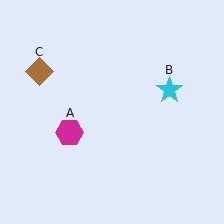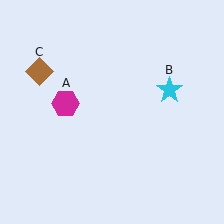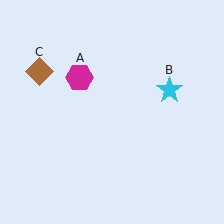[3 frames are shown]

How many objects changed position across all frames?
1 object changed position: magenta hexagon (object A).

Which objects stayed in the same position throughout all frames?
Cyan star (object B) and brown diamond (object C) remained stationary.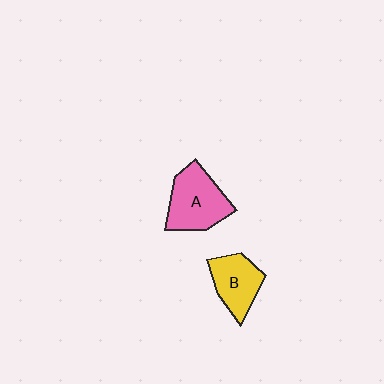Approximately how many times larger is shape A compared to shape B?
Approximately 1.3 times.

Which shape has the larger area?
Shape A (pink).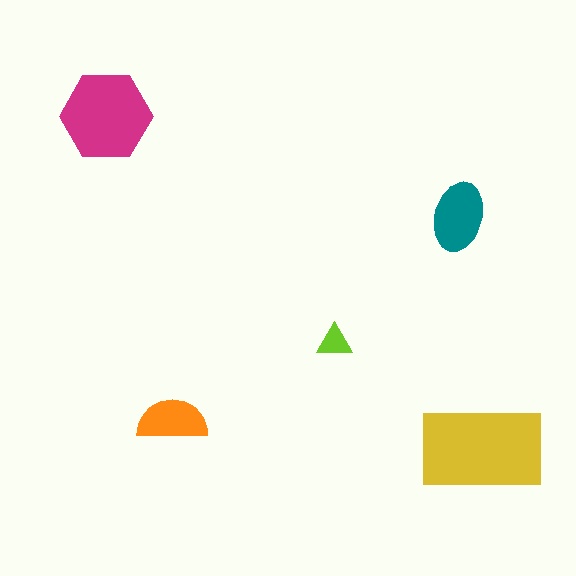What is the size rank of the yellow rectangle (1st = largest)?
1st.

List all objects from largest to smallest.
The yellow rectangle, the magenta hexagon, the teal ellipse, the orange semicircle, the lime triangle.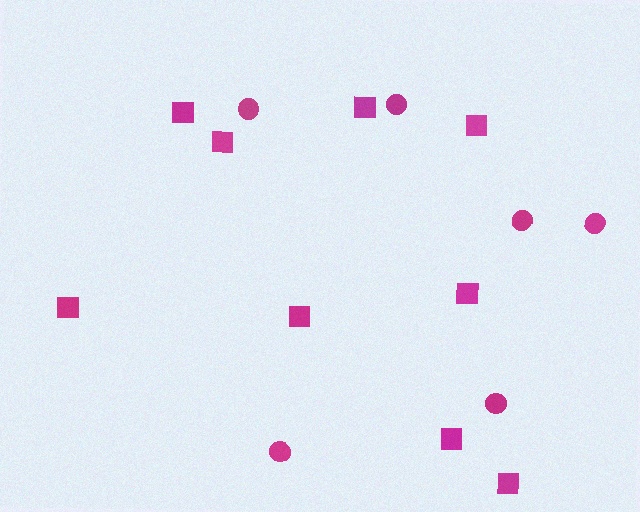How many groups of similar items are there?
There are 2 groups: one group of squares (9) and one group of circles (6).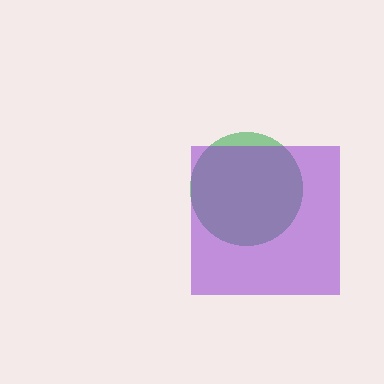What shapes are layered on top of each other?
The layered shapes are: a green circle, a purple square.